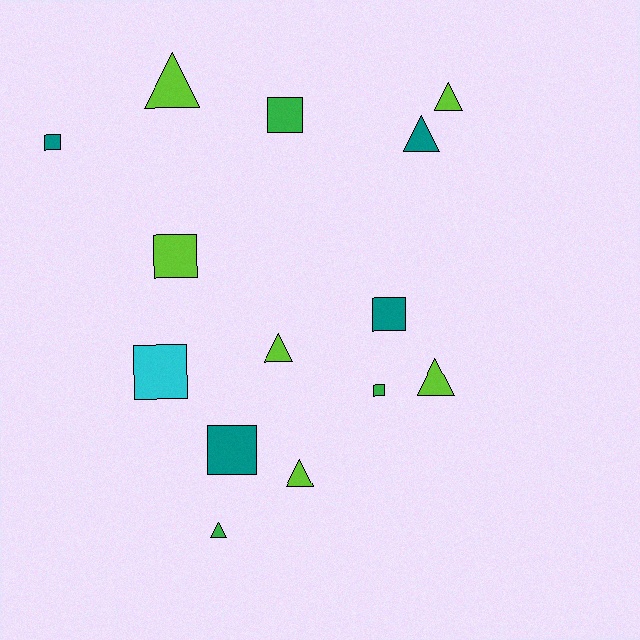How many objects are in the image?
There are 14 objects.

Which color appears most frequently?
Lime, with 6 objects.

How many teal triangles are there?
There is 1 teal triangle.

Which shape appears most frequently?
Square, with 7 objects.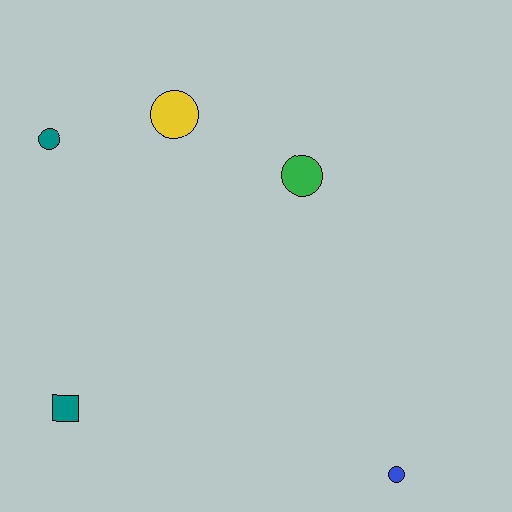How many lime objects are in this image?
There are no lime objects.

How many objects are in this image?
There are 5 objects.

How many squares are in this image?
There is 1 square.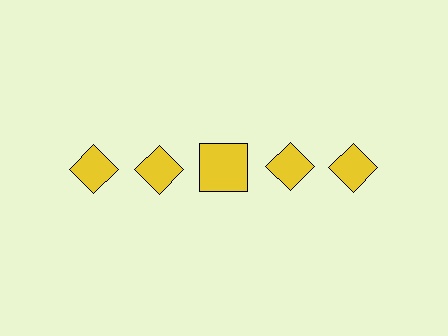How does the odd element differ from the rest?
It has a different shape: square instead of diamond.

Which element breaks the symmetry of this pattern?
The yellow square in the top row, center column breaks the symmetry. All other shapes are yellow diamonds.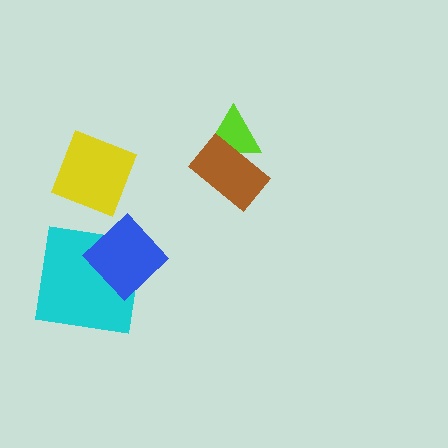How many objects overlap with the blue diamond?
1 object overlaps with the blue diamond.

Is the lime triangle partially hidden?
Yes, it is partially covered by another shape.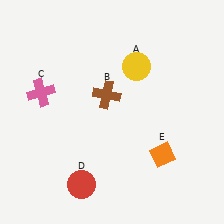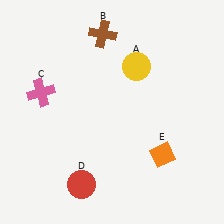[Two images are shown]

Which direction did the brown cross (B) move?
The brown cross (B) moved up.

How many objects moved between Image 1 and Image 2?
1 object moved between the two images.